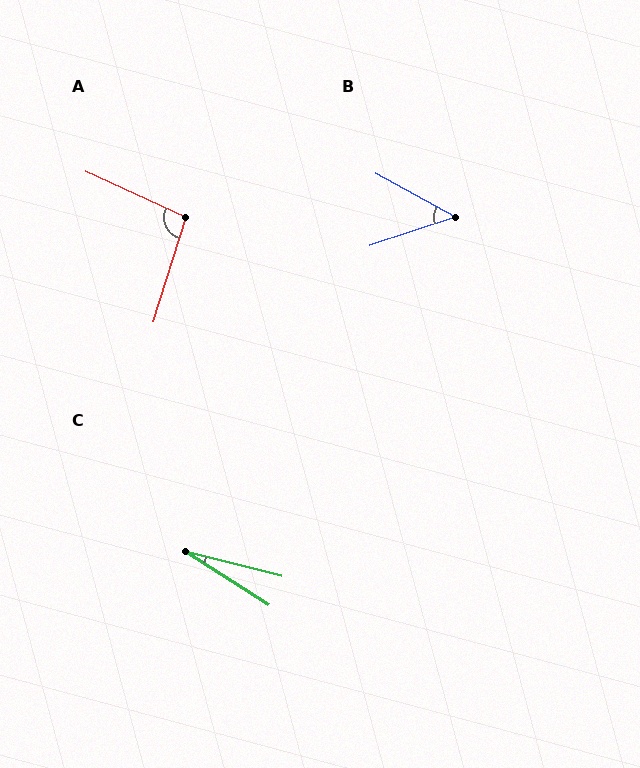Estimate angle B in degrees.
Approximately 47 degrees.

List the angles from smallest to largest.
C (18°), B (47°), A (97°).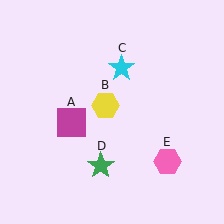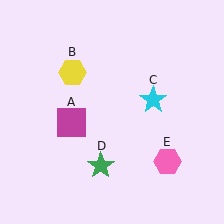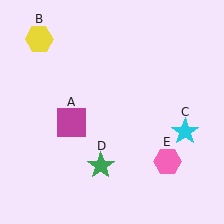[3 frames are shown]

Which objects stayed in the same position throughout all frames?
Magenta square (object A) and green star (object D) and pink hexagon (object E) remained stationary.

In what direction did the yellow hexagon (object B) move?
The yellow hexagon (object B) moved up and to the left.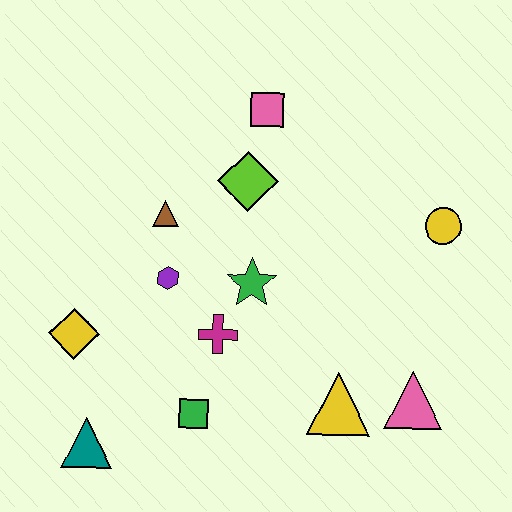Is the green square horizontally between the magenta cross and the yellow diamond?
Yes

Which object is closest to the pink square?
The lime diamond is closest to the pink square.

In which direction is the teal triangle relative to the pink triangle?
The teal triangle is to the left of the pink triangle.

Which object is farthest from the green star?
The teal triangle is farthest from the green star.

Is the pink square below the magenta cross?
No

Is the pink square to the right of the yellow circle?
No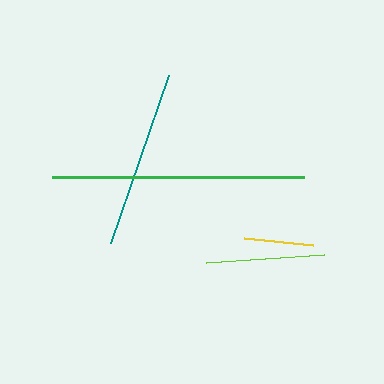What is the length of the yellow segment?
The yellow segment is approximately 70 pixels long.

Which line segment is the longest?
The green line is the longest at approximately 252 pixels.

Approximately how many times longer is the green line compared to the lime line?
The green line is approximately 2.1 times the length of the lime line.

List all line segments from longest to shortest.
From longest to shortest: green, teal, lime, yellow.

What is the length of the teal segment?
The teal segment is approximately 178 pixels long.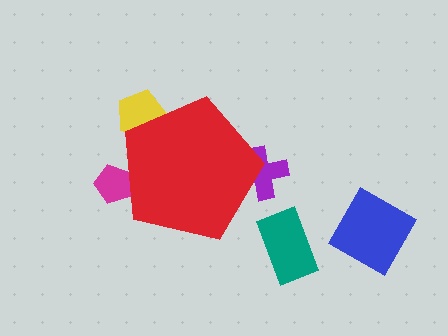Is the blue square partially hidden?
No, the blue square is fully visible.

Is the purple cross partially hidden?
Yes, the purple cross is partially hidden behind the red pentagon.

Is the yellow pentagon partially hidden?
Yes, the yellow pentagon is partially hidden behind the red pentagon.